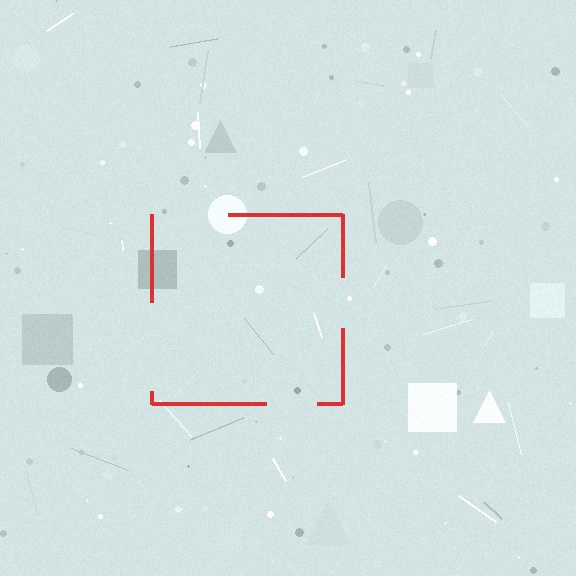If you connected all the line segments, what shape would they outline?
They would outline a square.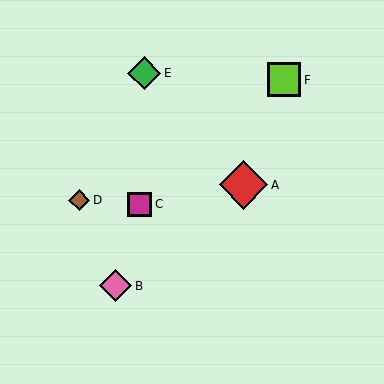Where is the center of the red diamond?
The center of the red diamond is at (244, 185).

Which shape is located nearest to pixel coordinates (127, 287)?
The pink diamond (labeled B) at (116, 286) is nearest to that location.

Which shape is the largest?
The red diamond (labeled A) is the largest.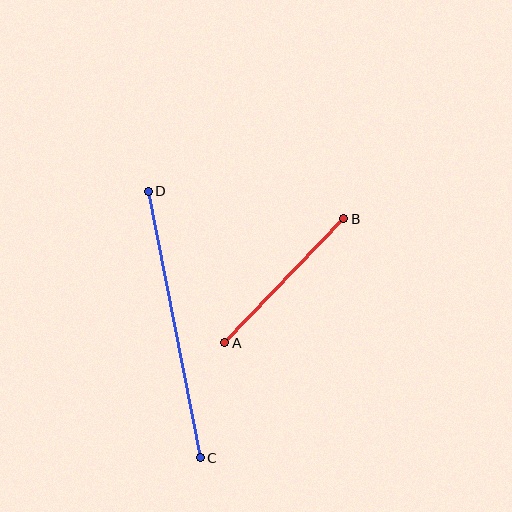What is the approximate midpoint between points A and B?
The midpoint is at approximately (284, 281) pixels.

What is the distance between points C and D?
The distance is approximately 272 pixels.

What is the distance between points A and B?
The distance is approximately 172 pixels.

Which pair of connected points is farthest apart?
Points C and D are farthest apart.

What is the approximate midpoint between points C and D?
The midpoint is at approximately (174, 324) pixels.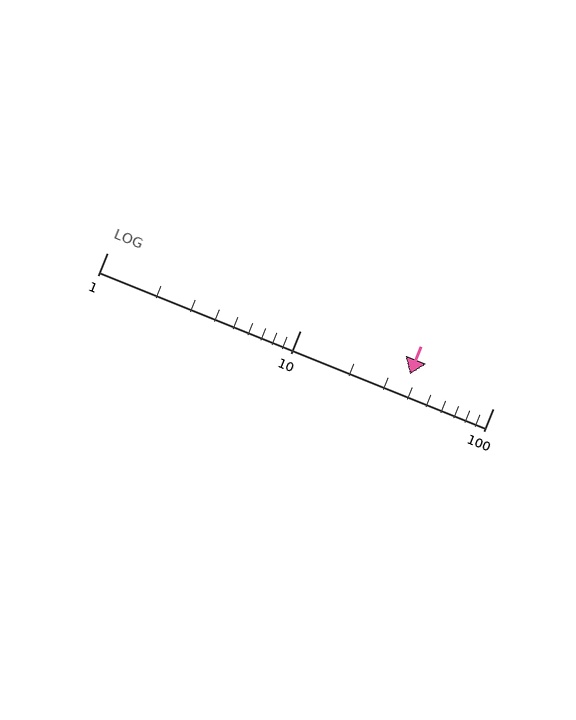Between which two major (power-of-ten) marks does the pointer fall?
The pointer is between 10 and 100.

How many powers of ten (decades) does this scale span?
The scale spans 2 decades, from 1 to 100.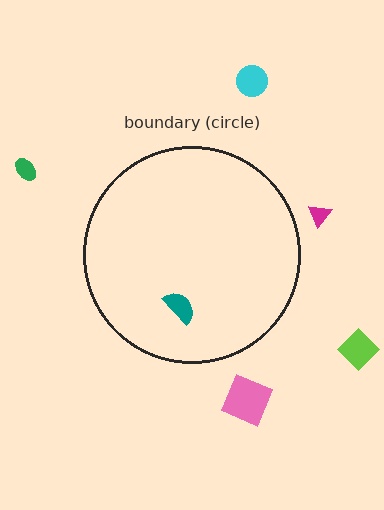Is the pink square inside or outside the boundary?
Outside.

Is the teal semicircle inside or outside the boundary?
Inside.